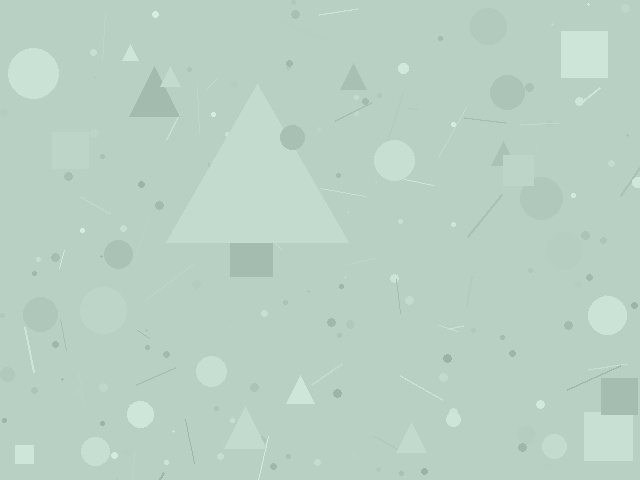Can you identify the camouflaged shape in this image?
The camouflaged shape is a triangle.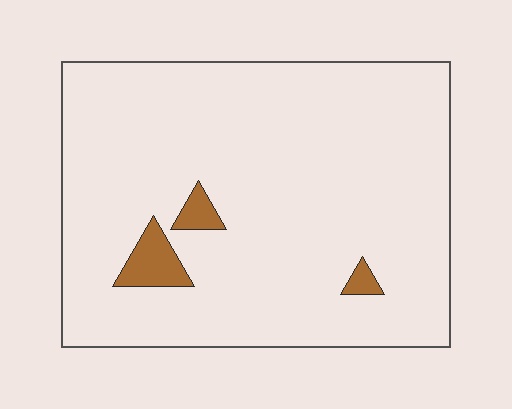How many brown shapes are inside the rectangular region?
3.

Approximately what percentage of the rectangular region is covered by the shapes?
Approximately 5%.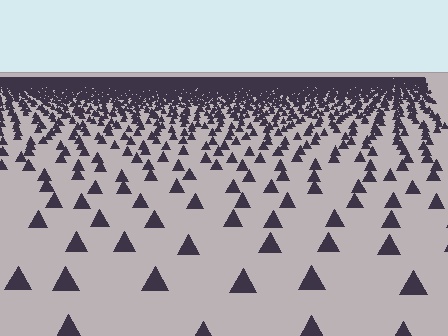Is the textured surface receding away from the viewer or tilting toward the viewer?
The surface is receding away from the viewer. Texture elements get smaller and denser toward the top.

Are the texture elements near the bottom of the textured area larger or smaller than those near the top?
Larger. Near the bottom, elements are closer to the viewer and appear at a bigger on-screen size.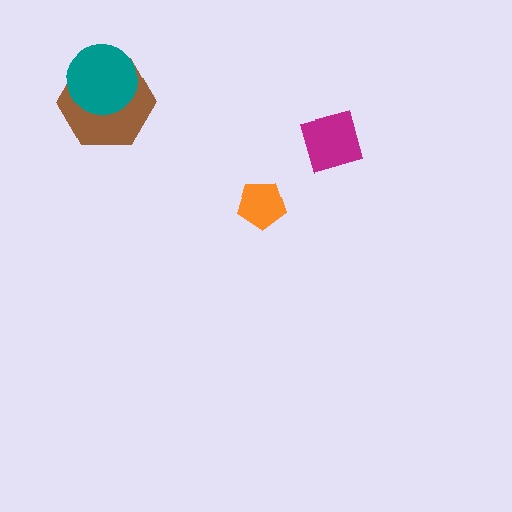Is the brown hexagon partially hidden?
Yes, it is partially covered by another shape.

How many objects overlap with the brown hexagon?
1 object overlaps with the brown hexagon.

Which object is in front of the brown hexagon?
The teal circle is in front of the brown hexagon.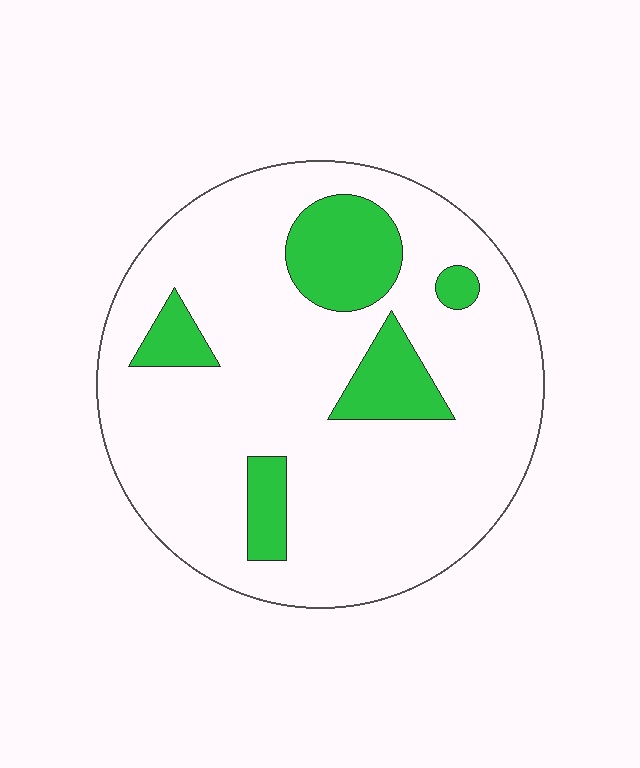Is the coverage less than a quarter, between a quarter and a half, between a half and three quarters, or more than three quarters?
Less than a quarter.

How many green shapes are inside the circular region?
5.